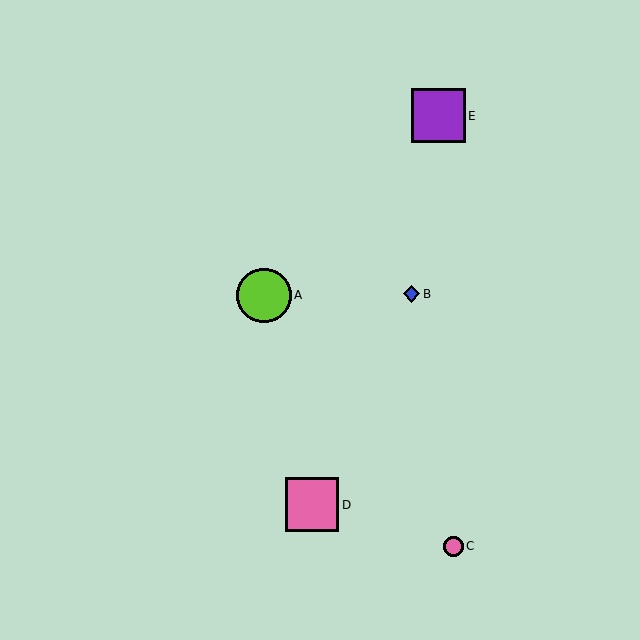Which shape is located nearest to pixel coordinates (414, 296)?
The blue diamond (labeled B) at (412, 294) is nearest to that location.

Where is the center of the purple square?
The center of the purple square is at (439, 116).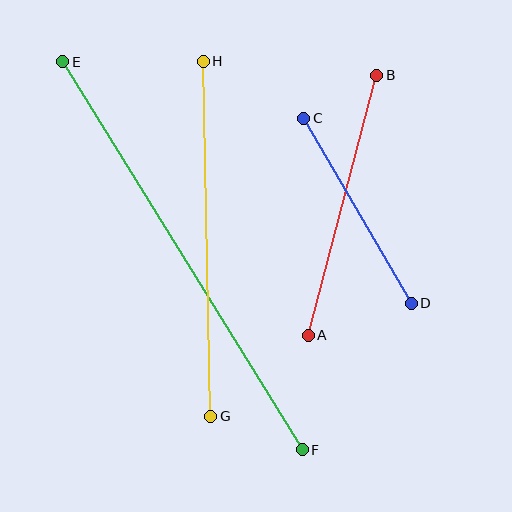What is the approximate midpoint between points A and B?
The midpoint is at approximately (342, 205) pixels.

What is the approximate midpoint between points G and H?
The midpoint is at approximately (207, 239) pixels.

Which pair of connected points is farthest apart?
Points E and F are farthest apart.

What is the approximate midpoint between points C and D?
The midpoint is at approximately (358, 211) pixels.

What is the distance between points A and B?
The distance is approximately 269 pixels.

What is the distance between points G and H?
The distance is approximately 355 pixels.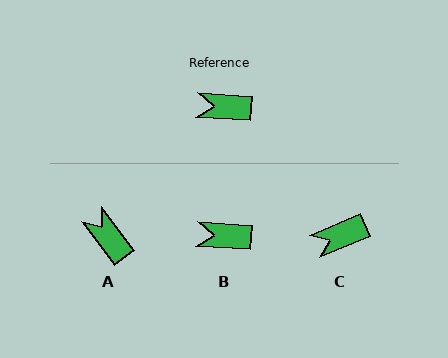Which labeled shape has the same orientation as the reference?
B.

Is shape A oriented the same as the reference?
No, it is off by about 50 degrees.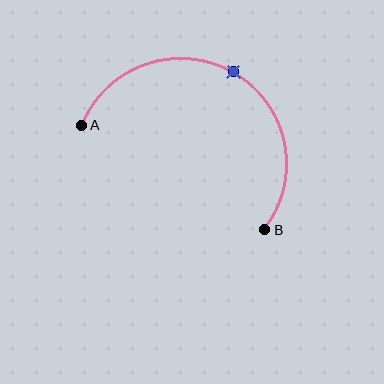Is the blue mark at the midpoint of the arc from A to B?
Yes. The blue mark lies on the arc at equal arc-length from both A and B — it is the arc midpoint.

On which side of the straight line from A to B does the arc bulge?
The arc bulges above the straight line connecting A and B.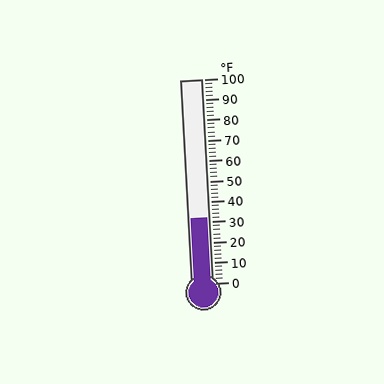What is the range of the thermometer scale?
The thermometer scale ranges from 0°F to 100°F.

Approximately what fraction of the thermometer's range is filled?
The thermometer is filled to approximately 30% of its range.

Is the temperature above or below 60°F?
The temperature is below 60°F.